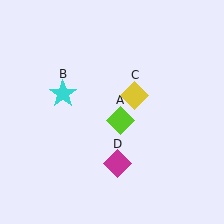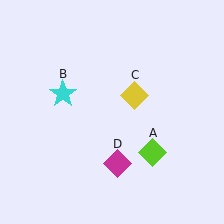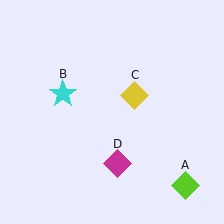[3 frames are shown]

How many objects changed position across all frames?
1 object changed position: lime diamond (object A).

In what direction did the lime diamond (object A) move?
The lime diamond (object A) moved down and to the right.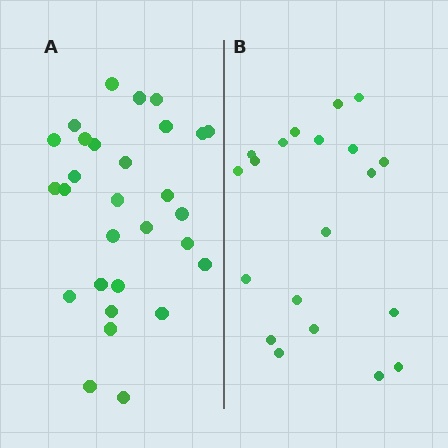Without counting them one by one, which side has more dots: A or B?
Region A (the left region) has more dots.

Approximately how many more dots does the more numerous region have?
Region A has roughly 8 or so more dots than region B.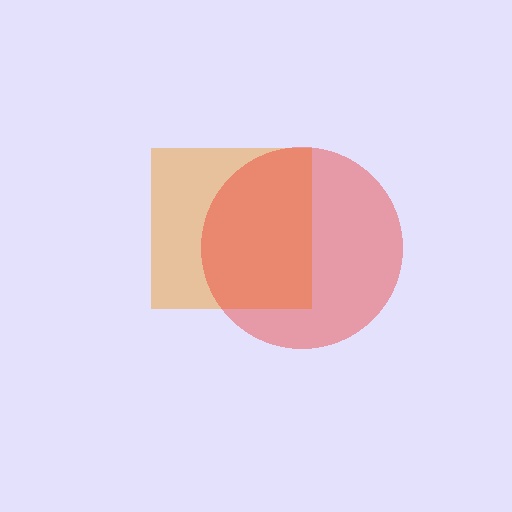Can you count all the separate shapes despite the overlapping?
Yes, there are 2 separate shapes.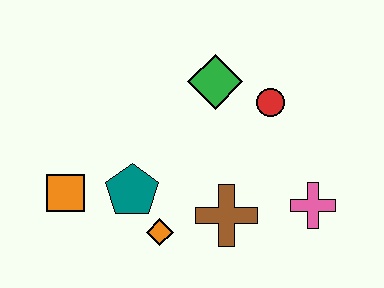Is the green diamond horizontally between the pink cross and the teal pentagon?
Yes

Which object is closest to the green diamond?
The red circle is closest to the green diamond.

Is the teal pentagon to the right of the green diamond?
No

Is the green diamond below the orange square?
No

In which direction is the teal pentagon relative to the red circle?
The teal pentagon is to the left of the red circle.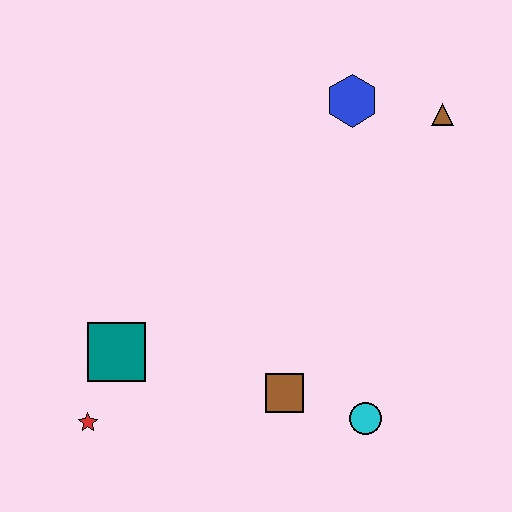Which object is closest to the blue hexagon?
The brown triangle is closest to the blue hexagon.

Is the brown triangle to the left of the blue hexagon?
No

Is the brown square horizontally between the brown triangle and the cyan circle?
No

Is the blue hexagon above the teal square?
Yes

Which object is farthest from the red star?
The brown triangle is farthest from the red star.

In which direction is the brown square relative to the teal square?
The brown square is to the right of the teal square.